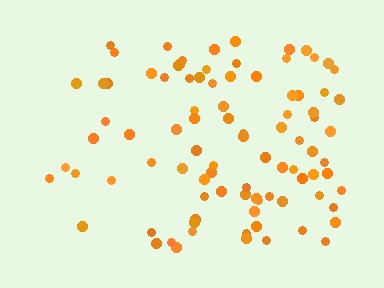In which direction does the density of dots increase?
From left to right, with the right side densest.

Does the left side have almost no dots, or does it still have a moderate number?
Still a moderate number, just noticeably fewer than the right.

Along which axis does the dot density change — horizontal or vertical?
Horizontal.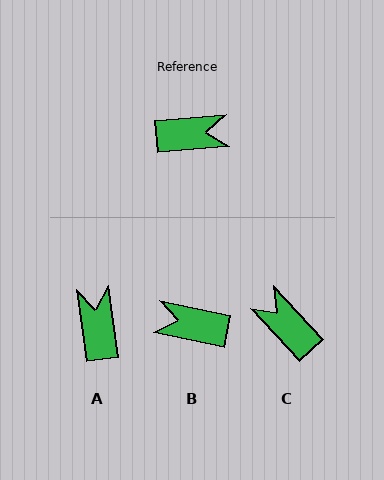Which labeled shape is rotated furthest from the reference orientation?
B, about 163 degrees away.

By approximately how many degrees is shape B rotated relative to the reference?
Approximately 163 degrees counter-clockwise.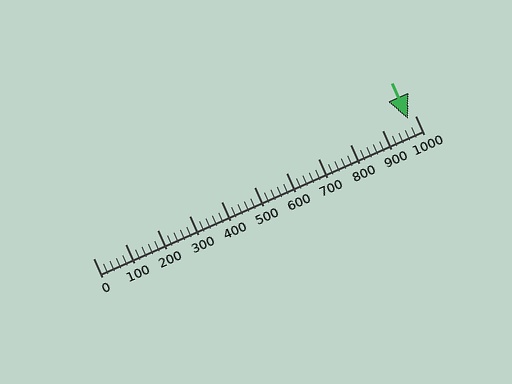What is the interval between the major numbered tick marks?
The major tick marks are spaced 100 units apart.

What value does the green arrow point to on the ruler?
The green arrow points to approximately 980.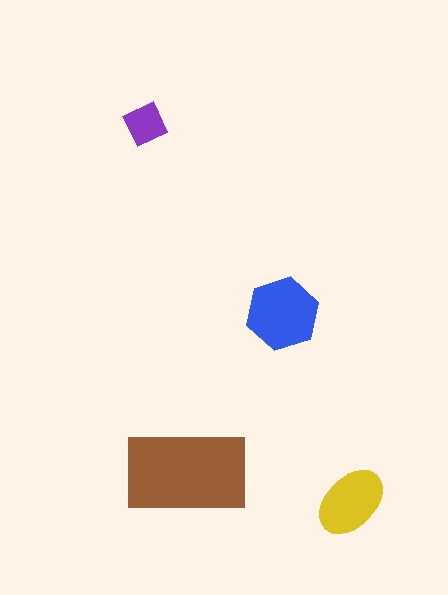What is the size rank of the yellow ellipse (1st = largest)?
3rd.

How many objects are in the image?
There are 4 objects in the image.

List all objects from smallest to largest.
The purple square, the yellow ellipse, the blue hexagon, the brown rectangle.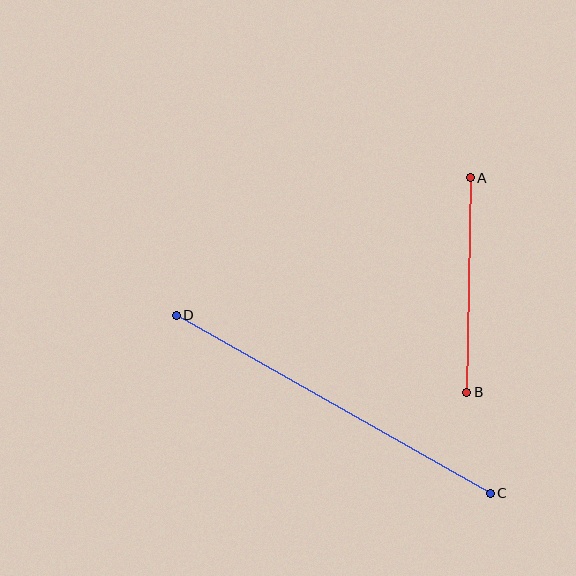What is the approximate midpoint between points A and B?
The midpoint is at approximately (468, 285) pixels.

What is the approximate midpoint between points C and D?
The midpoint is at approximately (333, 404) pixels.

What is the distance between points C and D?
The distance is approximately 361 pixels.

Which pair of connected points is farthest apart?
Points C and D are farthest apart.